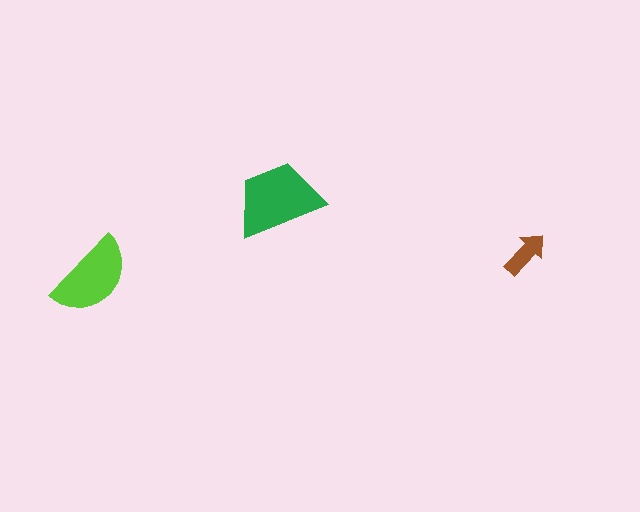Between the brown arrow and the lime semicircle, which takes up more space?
The lime semicircle.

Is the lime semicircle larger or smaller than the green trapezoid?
Smaller.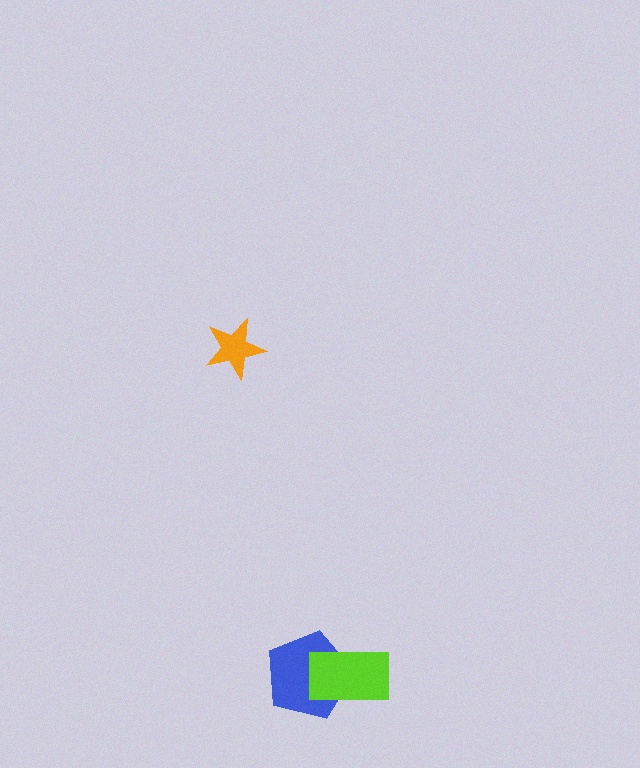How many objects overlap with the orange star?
0 objects overlap with the orange star.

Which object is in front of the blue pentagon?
The lime rectangle is in front of the blue pentagon.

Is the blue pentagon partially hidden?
Yes, it is partially covered by another shape.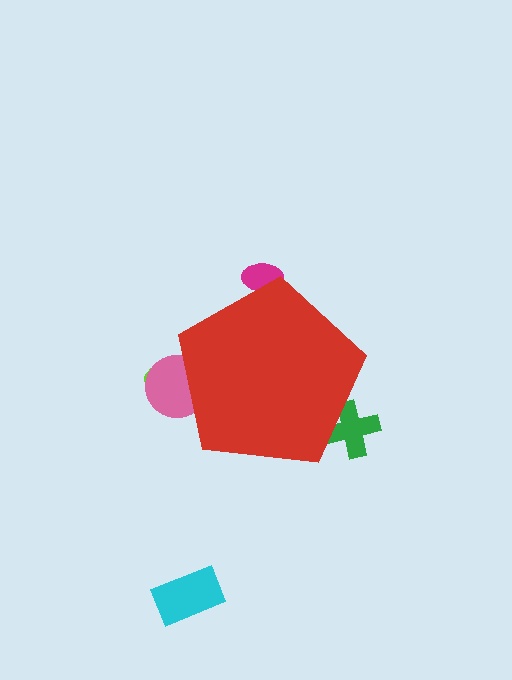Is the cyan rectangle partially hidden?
No, the cyan rectangle is fully visible.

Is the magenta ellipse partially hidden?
Yes, the magenta ellipse is partially hidden behind the red pentagon.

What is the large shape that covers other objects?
A red pentagon.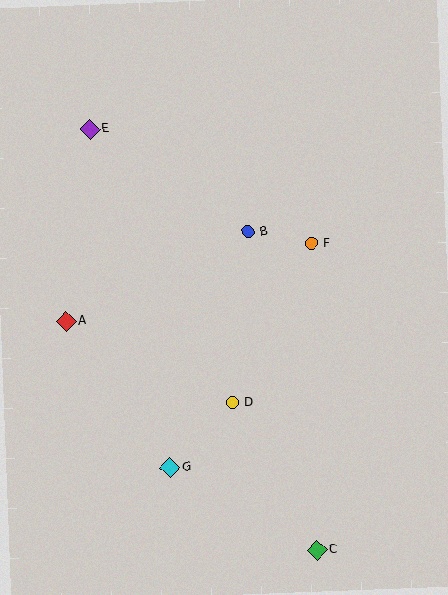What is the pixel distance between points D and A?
The distance between D and A is 185 pixels.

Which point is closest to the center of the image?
Point B at (248, 232) is closest to the center.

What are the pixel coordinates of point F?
Point F is at (311, 244).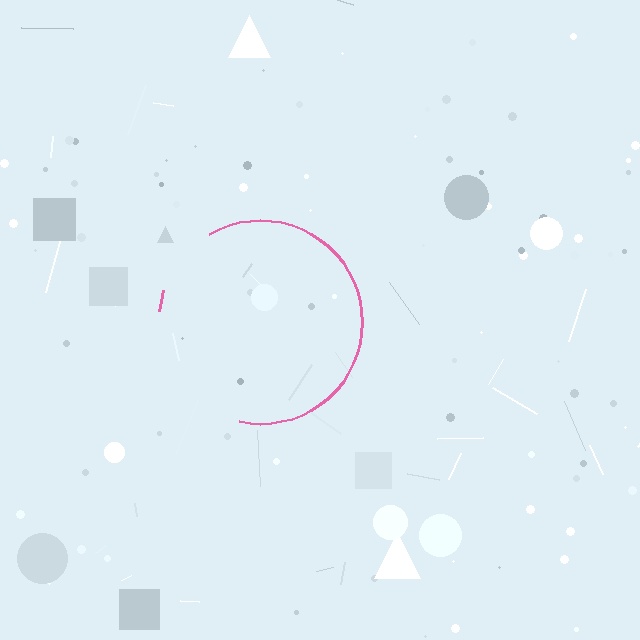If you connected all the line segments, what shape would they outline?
They would outline a circle.